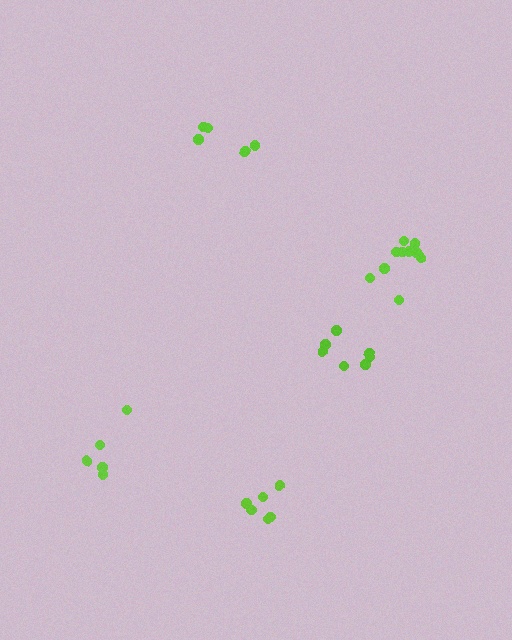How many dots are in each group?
Group 1: 10 dots, Group 2: 7 dots, Group 3: 5 dots, Group 4: 6 dots, Group 5: 5 dots (33 total).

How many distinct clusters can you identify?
There are 5 distinct clusters.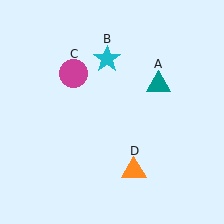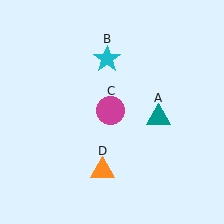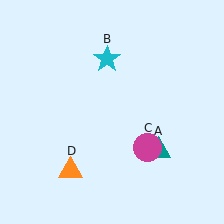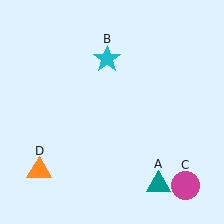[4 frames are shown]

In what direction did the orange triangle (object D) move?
The orange triangle (object D) moved left.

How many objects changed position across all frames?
3 objects changed position: teal triangle (object A), magenta circle (object C), orange triangle (object D).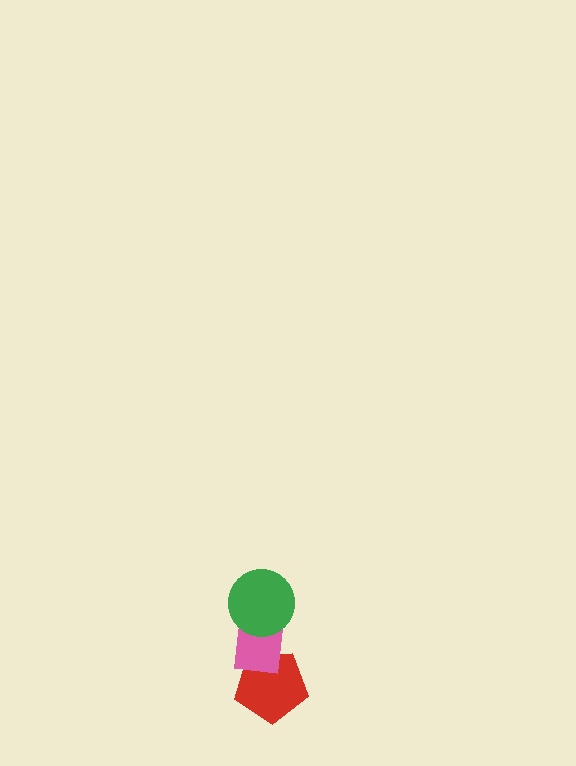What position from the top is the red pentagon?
The red pentagon is 3rd from the top.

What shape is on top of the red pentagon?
The pink rectangle is on top of the red pentagon.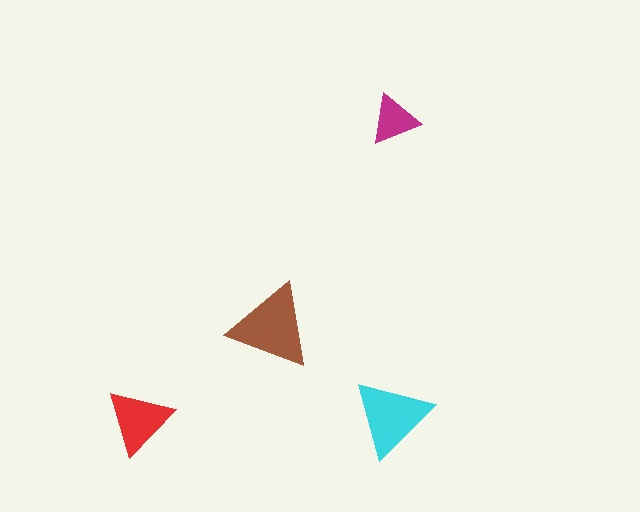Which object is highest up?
The magenta triangle is topmost.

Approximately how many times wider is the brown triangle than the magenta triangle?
About 1.5 times wider.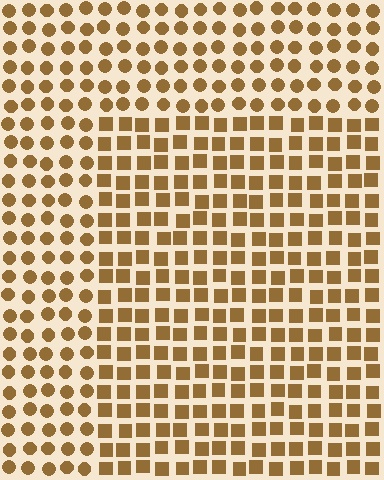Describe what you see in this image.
The image is filled with small brown elements arranged in a uniform grid. A rectangle-shaped region contains squares, while the surrounding area contains circles. The boundary is defined purely by the change in element shape.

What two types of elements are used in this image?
The image uses squares inside the rectangle region and circles outside it.